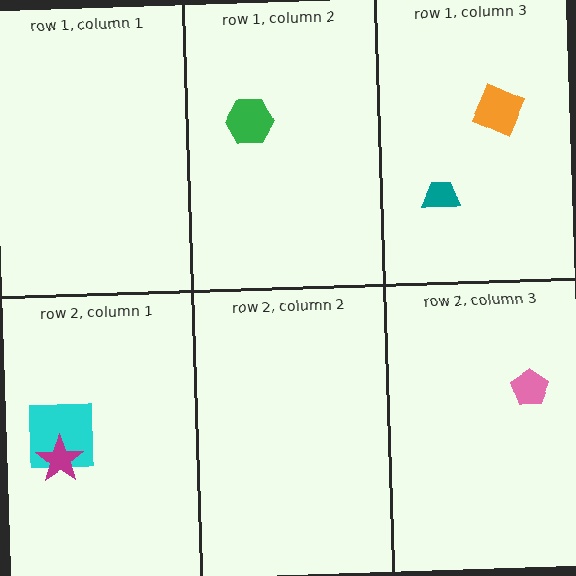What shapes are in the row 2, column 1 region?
The cyan square, the magenta star.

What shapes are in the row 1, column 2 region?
The green hexagon.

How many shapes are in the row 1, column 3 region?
2.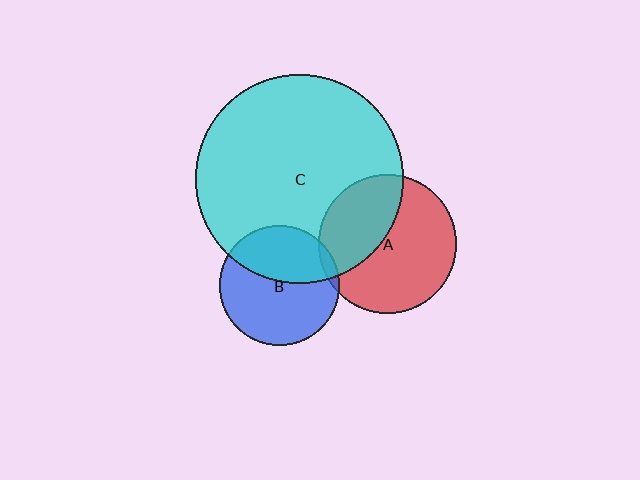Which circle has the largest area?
Circle C (cyan).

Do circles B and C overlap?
Yes.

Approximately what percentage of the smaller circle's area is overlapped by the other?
Approximately 40%.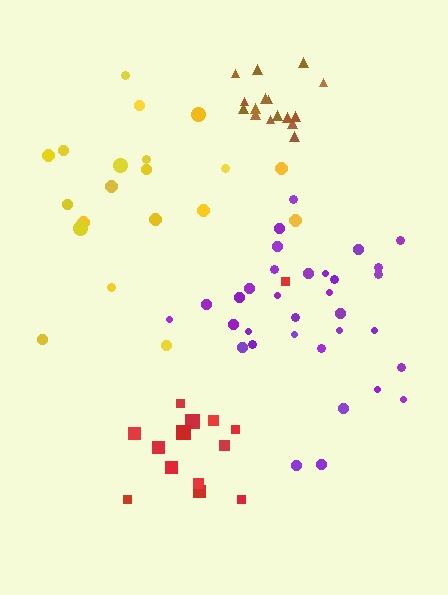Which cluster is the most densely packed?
Brown.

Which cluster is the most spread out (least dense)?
Yellow.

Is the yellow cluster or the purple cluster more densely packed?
Purple.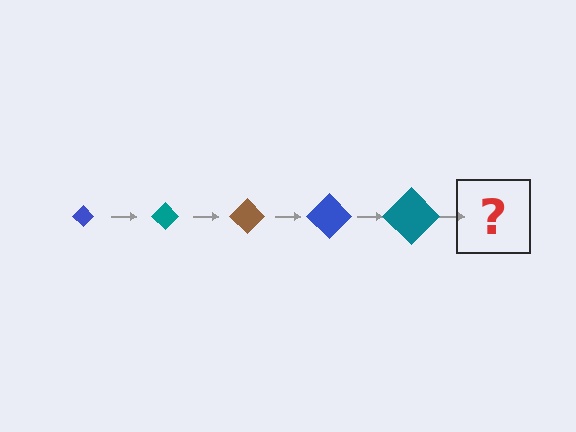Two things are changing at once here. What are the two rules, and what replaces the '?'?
The two rules are that the diamond grows larger each step and the color cycles through blue, teal, and brown. The '?' should be a brown diamond, larger than the previous one.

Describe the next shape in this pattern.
It should be a brown diamond, larger than the previous one.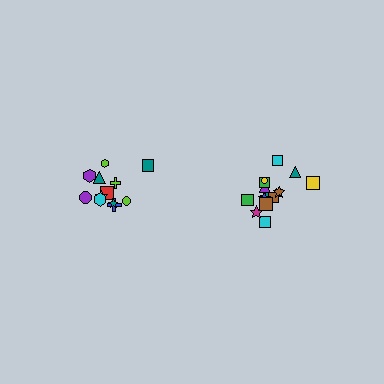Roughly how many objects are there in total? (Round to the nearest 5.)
Roughly 25 objects in total.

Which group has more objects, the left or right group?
The right group.